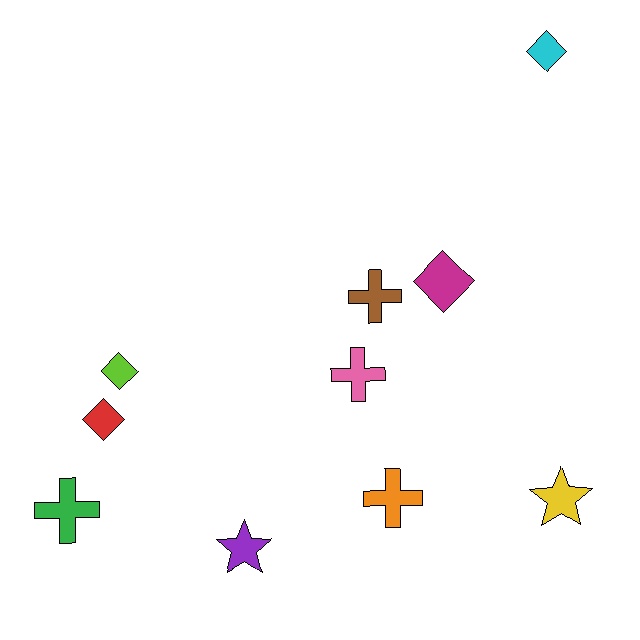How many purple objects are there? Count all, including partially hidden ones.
There is 1 purple object.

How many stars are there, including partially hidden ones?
There are 2 stars.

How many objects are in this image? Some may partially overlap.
There are 10 objects.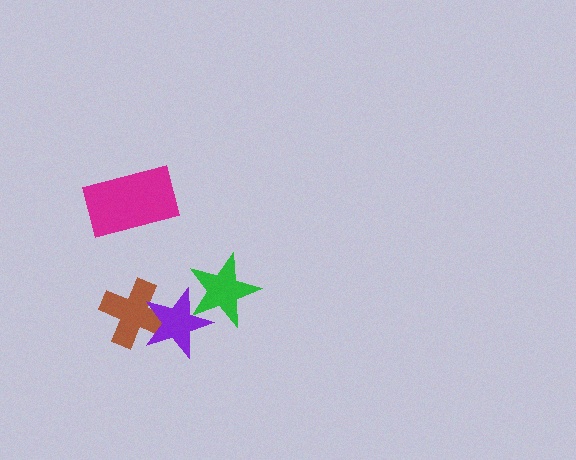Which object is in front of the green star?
The purple star is in front of the green star.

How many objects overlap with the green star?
1 object overlaps with the green star.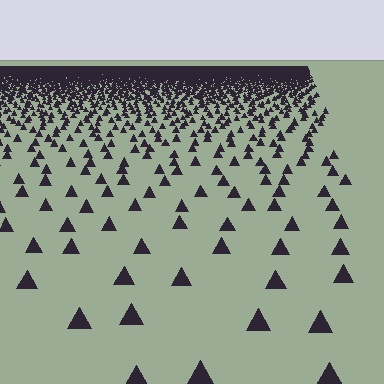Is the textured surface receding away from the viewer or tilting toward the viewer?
The surface is receding away from the viewer. Texture elements get smaller and denser toward the top.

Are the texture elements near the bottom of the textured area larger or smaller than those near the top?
Larger. Near the bottom, elements are closer to the viewer and appear at a bigger on-screen size.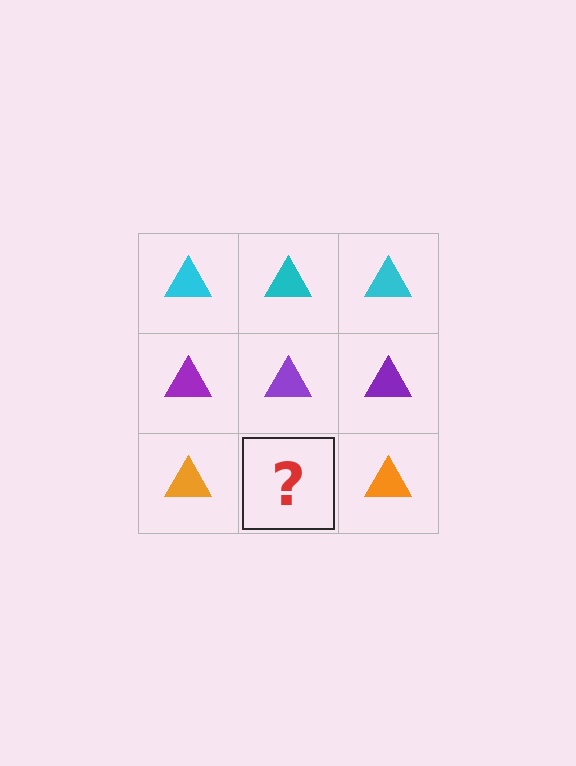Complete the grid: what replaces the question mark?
The question mark should be replaced with an orange triangle.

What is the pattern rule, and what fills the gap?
The rule is that each row has a consistent color. The gap should be filled with an orange triangle.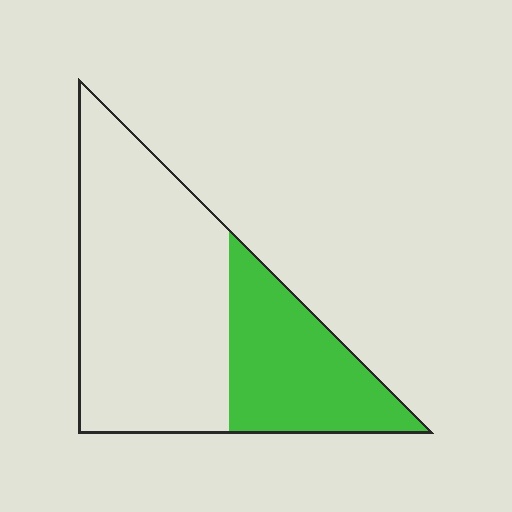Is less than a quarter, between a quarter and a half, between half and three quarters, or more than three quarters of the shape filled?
Between a quarter and a half.